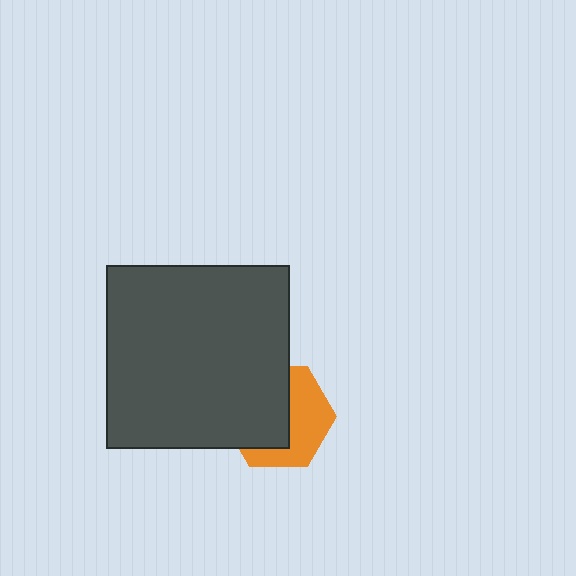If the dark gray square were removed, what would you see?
You would see the complete orange hexagon.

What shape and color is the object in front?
The object in front is a dark gray square.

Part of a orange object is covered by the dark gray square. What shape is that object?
It is a hexagon.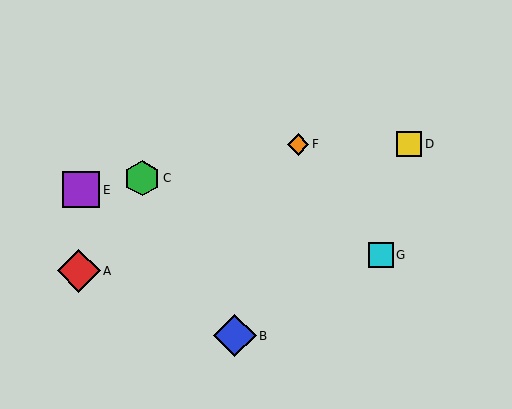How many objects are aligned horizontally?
2 objects (D, F) are aligned horizontally.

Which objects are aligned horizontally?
Objects D, F are aligned horizontally.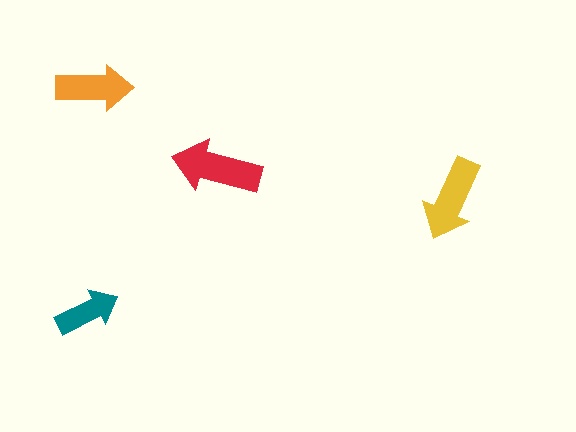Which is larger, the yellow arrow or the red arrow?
The red one.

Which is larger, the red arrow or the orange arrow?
The red one.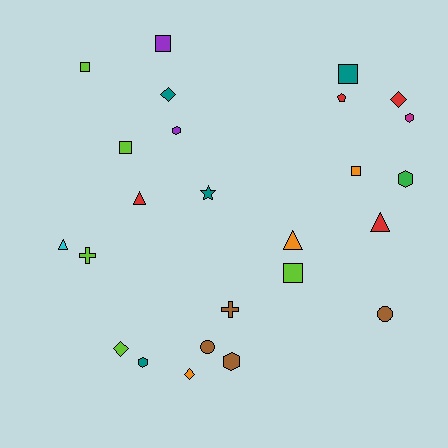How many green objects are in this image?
There is 1 green object.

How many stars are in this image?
There is 1 star.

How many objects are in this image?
There are 25 objects.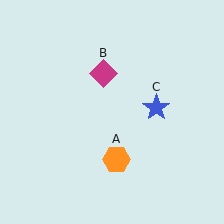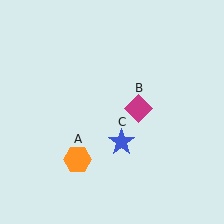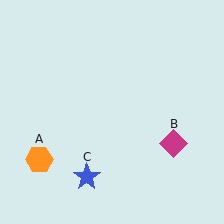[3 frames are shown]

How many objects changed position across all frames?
3 objects changed position: orange hexagon (object A), magenta diamond (object B), blue star (object C).